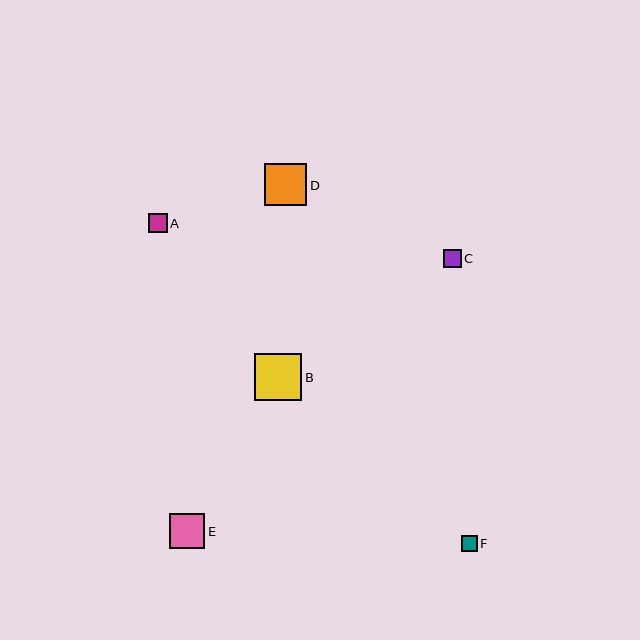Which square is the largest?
Square B is the largest with a size of approximately 47 pixels.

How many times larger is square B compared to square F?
Square B is approximately 2.9 times the size of square F.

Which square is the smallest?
Square F is the smallest with a size of approximately 16 pixels.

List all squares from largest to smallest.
From largest to smallest: B, D, E, A, C, F.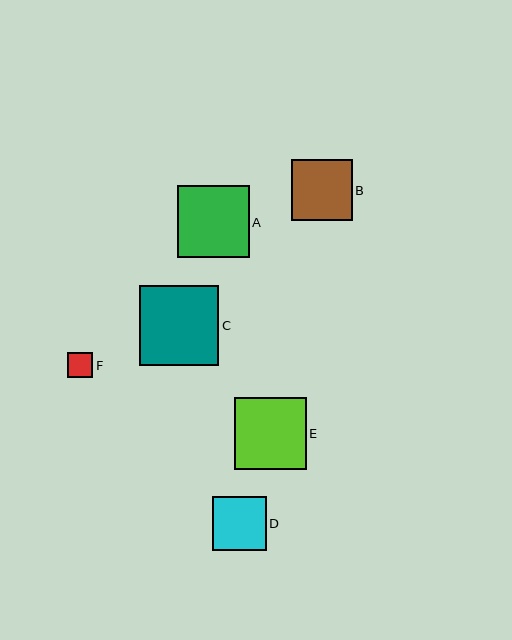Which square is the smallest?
Square F is the smallest with a size of approximately 25 pixels.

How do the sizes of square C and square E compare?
Square C and square E are approximately the same size.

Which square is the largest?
Square C is the largest with a size of approximately 79 pixels.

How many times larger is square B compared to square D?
Square B is approximately 1.1 times the size of square D.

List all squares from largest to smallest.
From largest to smallest: C, E, A, B, D, F.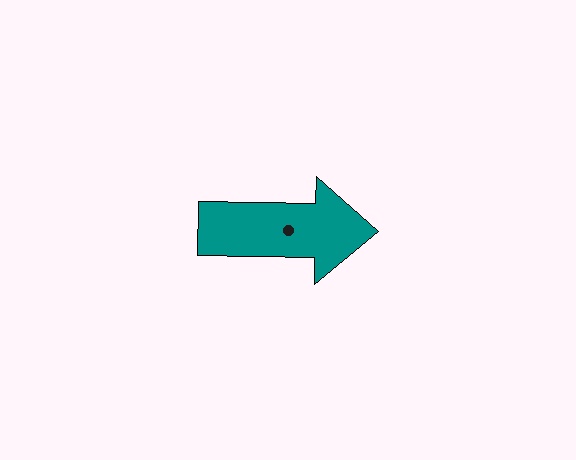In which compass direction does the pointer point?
East.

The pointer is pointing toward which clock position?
Roughly 3 o'clock.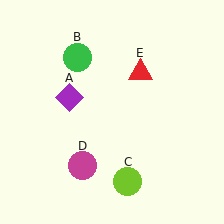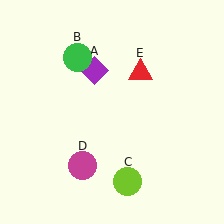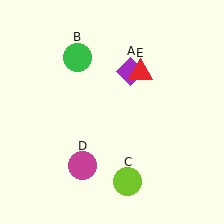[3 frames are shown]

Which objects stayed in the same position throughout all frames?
Green circle (object B) and lime circle (object C) and magenta circle (object D) and red triangle (object E) remained stationary.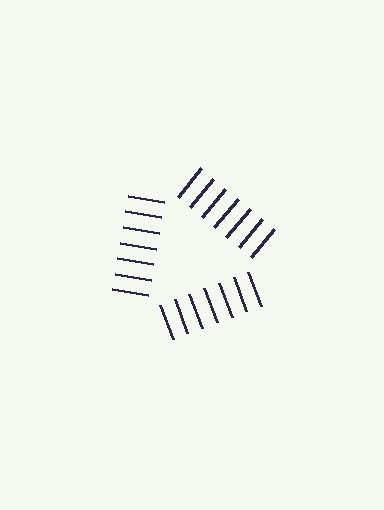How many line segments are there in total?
21 — 7 along each of the 3 edges.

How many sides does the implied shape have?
3 sides — the line-ends trace a triangle.